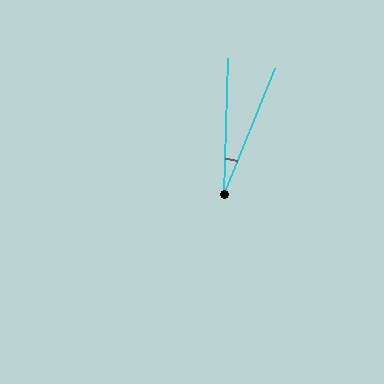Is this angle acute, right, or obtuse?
It is acute.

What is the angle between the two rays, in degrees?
Approximately 20 degrees.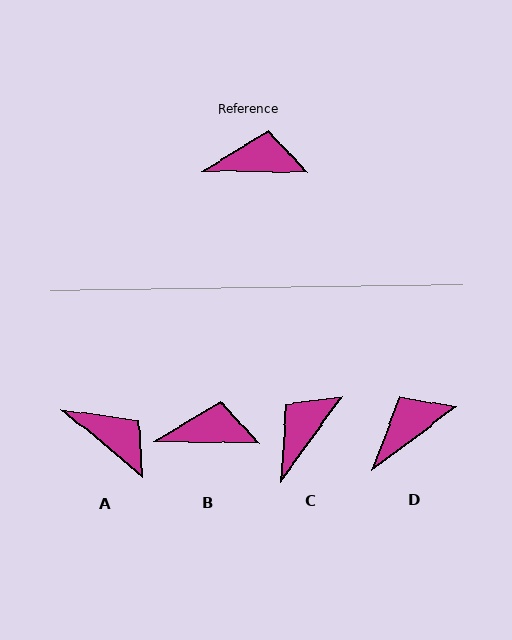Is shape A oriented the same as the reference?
No, it is off by about 39 degrees.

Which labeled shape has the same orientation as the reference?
B.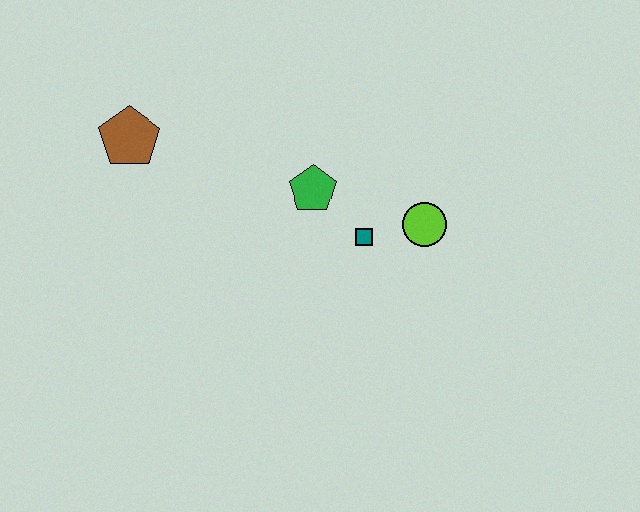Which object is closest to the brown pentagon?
The green pentagon is closest to the brown pentagon.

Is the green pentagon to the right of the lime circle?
No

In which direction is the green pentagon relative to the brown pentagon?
The green pentagon is to the right of the brown pentagon.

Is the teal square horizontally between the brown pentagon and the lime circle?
Yes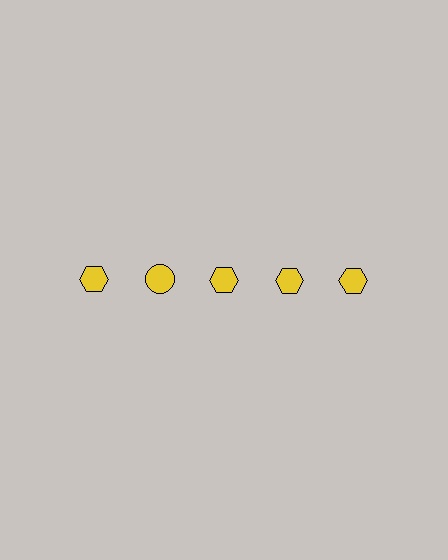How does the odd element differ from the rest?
It has a different shape: circle instead of hexagon.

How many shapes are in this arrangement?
There are 5 shapes arranged in a grid pattern.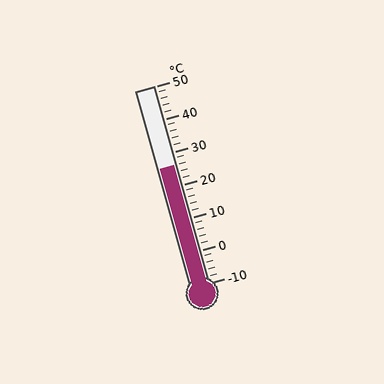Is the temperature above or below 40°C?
The temperature is below 40°C.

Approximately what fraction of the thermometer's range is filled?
The thermometer is filled to approximately 60% of its range.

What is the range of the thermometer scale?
The thermometer scale ranges from -10°C to 50°C.